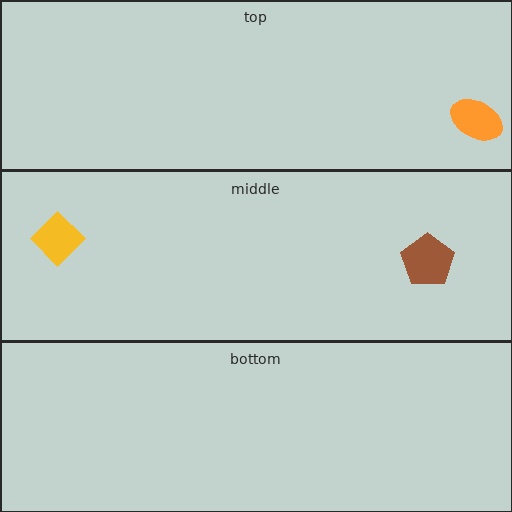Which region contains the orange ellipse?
The top region.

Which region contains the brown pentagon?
The middle region.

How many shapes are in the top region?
1.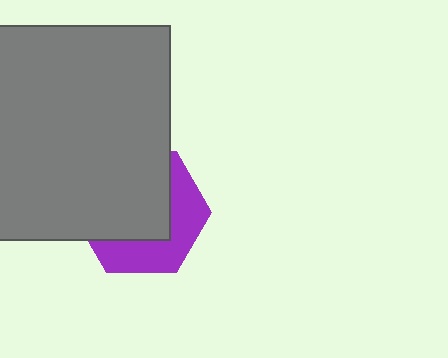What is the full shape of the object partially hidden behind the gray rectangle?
The partially hidden object is a purple hexagon.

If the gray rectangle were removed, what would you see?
You would see the complete purple hexagon.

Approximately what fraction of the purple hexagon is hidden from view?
Roughly 60% of the purple hexagon is hidden behind the gray rectangle.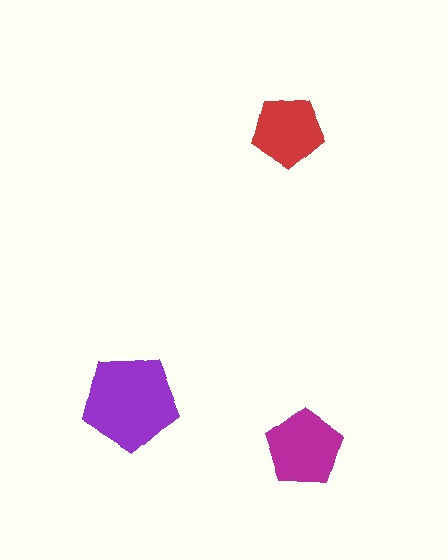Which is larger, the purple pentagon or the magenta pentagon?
The purple one.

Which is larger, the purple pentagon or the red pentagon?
The purple one.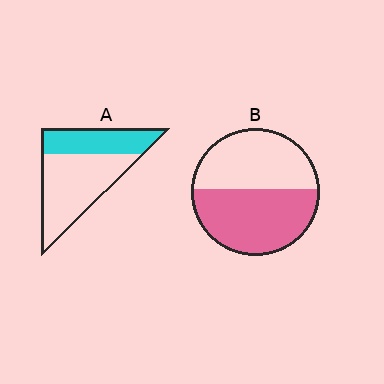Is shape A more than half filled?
No.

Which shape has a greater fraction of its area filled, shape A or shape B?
Shape B.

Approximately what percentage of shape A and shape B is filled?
A is approximately 35% and B is approximately 55%.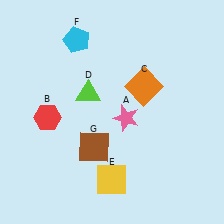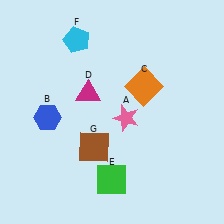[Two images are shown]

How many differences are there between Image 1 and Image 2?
There are 3 differences between the two images.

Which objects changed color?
B changed from red to blue. D changed from lime to magenta. E changed from yellow to green.